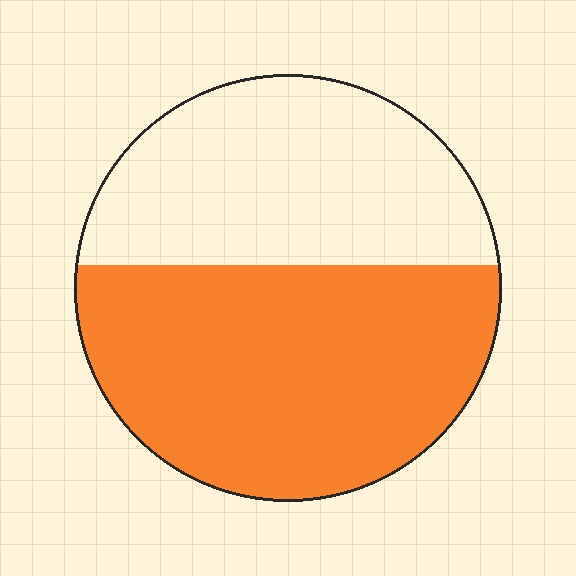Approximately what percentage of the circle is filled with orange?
Approximately 55%.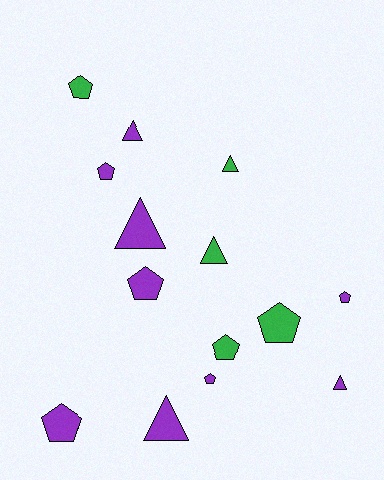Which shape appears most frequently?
Pentagon, with 8 objects.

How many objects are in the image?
There are 14 objects.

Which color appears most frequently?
Purple, with 9 objects.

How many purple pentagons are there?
There are 5 purple pentagons.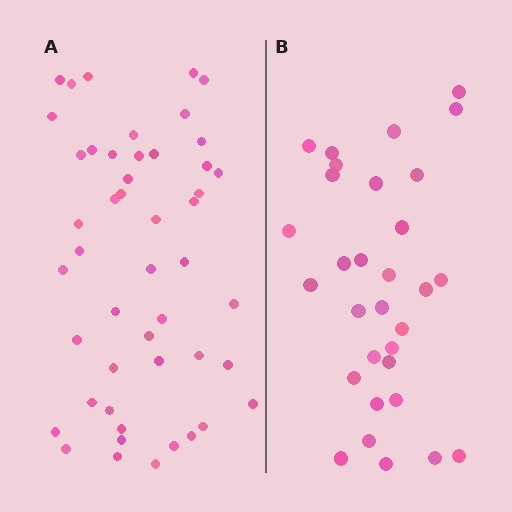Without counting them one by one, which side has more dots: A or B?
Region A (the left region) has more dots.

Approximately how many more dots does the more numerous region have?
Region A has approximately 15 more dots than region B.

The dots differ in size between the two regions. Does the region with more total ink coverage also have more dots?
No. Region B has more total ink coverage because its dots are larger, but region A actually contains more individual dots. Total area can be misleading — the number of items is what matters here.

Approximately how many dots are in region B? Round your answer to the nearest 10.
About 30 dots. (The exact count is 31, which rounds to 30.)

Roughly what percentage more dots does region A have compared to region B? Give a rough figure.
About 55% more.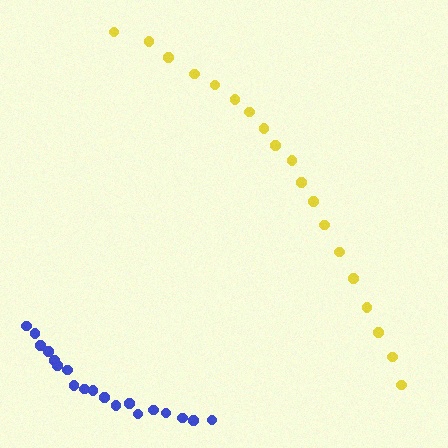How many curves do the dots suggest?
There are 2 distinct paths.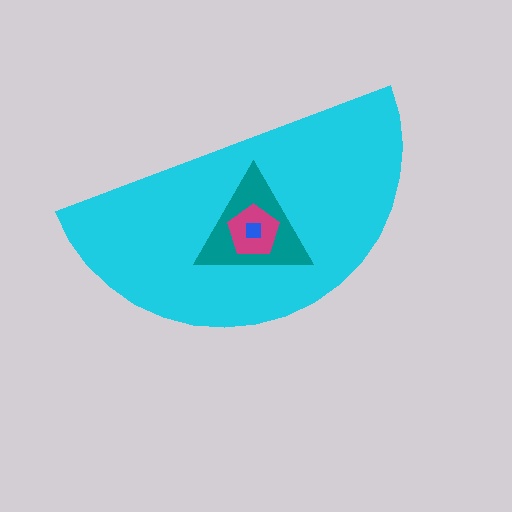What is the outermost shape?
The cyan semicircle.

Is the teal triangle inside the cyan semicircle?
Yes.